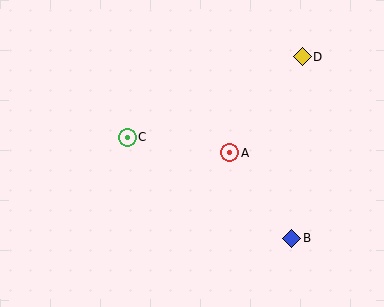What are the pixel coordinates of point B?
Point B is at (292, 238).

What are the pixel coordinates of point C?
Point C is at (127, 137).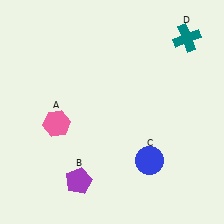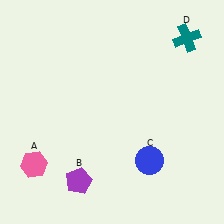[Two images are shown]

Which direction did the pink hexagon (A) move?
The pink hexagon (A) moved down.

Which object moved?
The pink hexagon (A) moved down.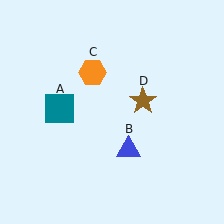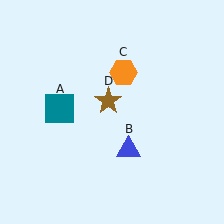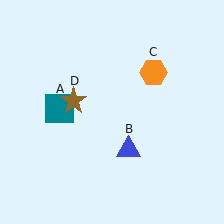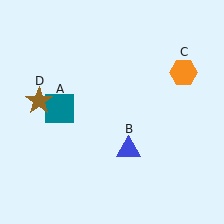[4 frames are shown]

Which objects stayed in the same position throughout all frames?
Teal square (object A) and blue triangle (object B) remained stationary.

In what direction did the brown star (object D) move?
The brown star (object D) moved left.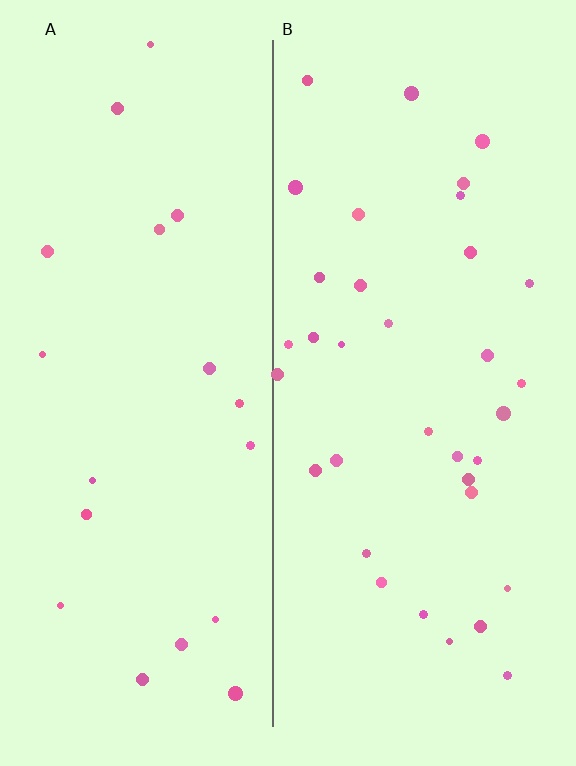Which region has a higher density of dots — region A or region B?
B (the right).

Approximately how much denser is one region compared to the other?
Approximately 1.9× — region B over region A.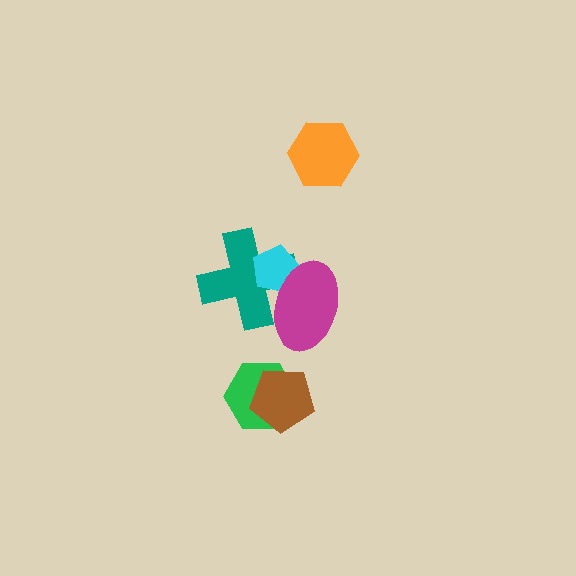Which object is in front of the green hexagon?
The brown pentagon is in front of the green hexagon.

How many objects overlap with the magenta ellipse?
2 objects overlap with the magenta ellipse.